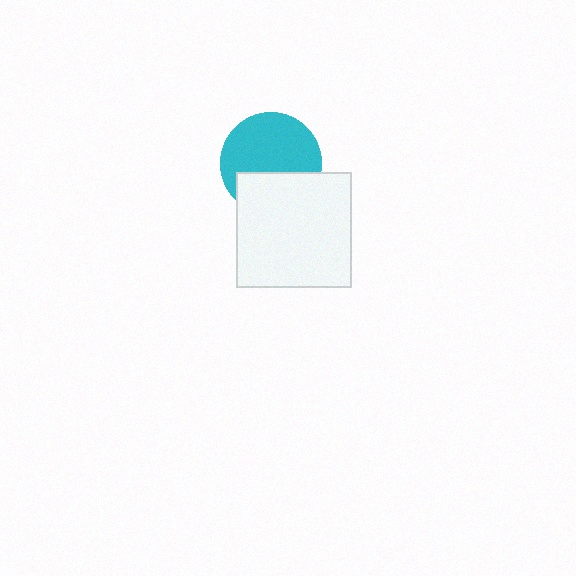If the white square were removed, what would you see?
You would see the complete cyan circle.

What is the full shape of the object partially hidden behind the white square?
The partially hidden object is a cyan circle.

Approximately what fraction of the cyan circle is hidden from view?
Roughly 37% of the cyan circle is hidden behind the white square.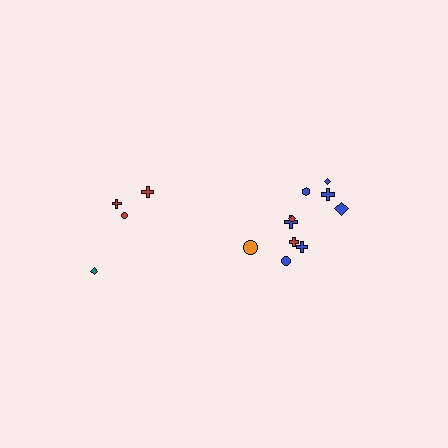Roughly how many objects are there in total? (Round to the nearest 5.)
Roughly 15 objects in total.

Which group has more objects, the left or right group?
The right group.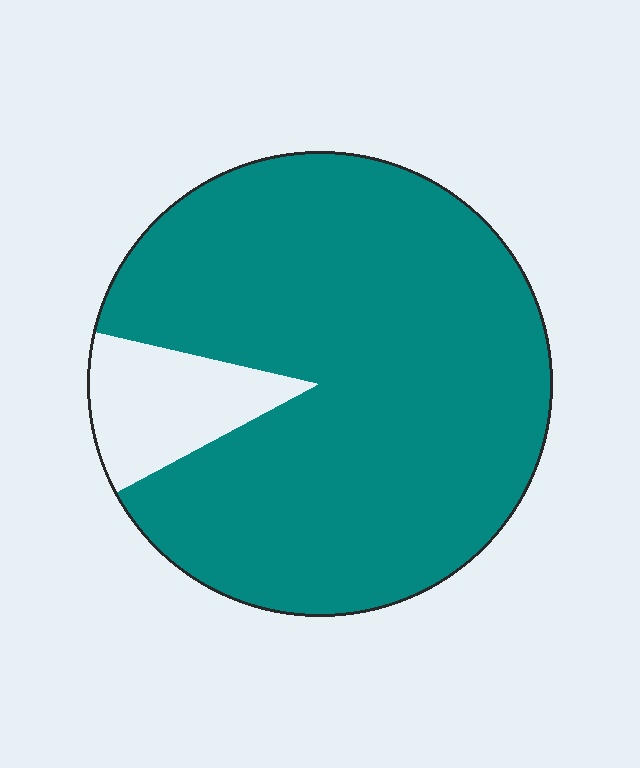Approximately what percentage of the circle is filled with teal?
Approximately 90%.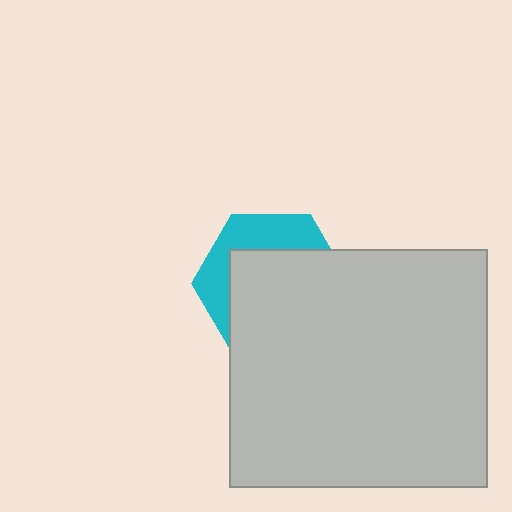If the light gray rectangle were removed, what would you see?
You would see the complete cyan hexagon.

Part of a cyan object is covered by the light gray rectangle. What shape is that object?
It is a hexagon.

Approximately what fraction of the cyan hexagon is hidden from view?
Roughly 65% of the cyan hexagon is hidden behind the light gray rectangle.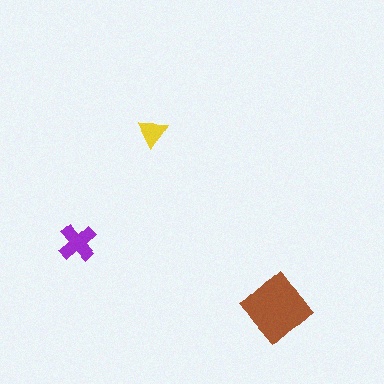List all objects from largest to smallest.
The brown diamond, the purple cross, the yellow triangle.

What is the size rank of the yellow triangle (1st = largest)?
3rd.